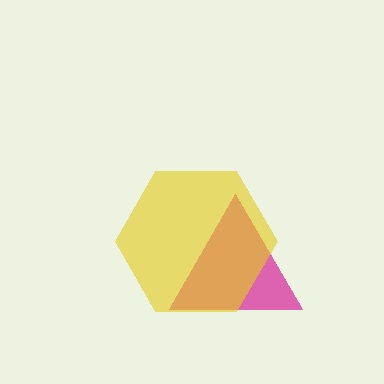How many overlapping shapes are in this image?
There are 2 overlapping shapes in the image.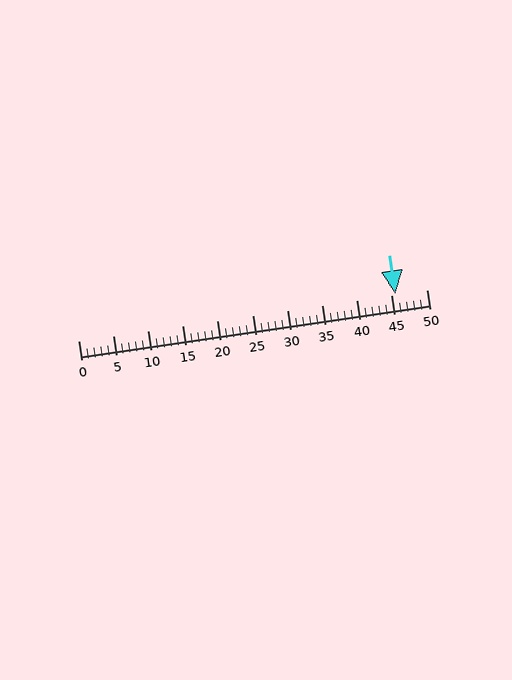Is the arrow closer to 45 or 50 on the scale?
The arrow is closer to 45.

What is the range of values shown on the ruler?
The ruler shows values from 0 to 50.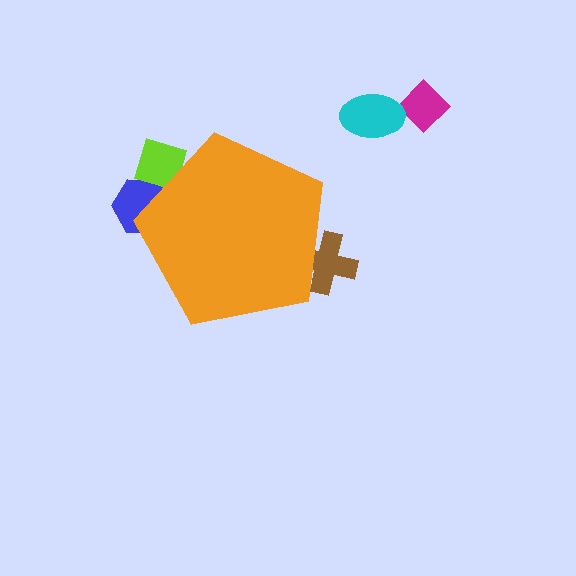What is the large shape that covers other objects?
An orange pentagon.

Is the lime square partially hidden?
Yes, the lime square is partially hidden behind the orange pentagon.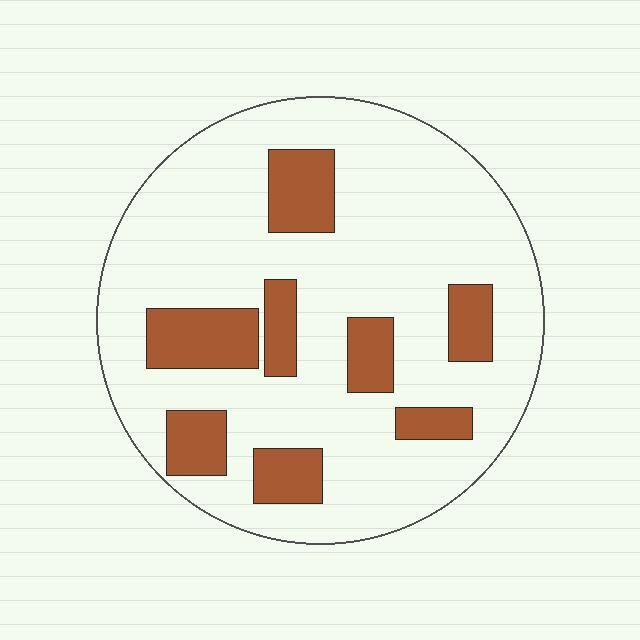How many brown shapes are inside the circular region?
8.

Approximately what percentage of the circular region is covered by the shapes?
Approximately 20%.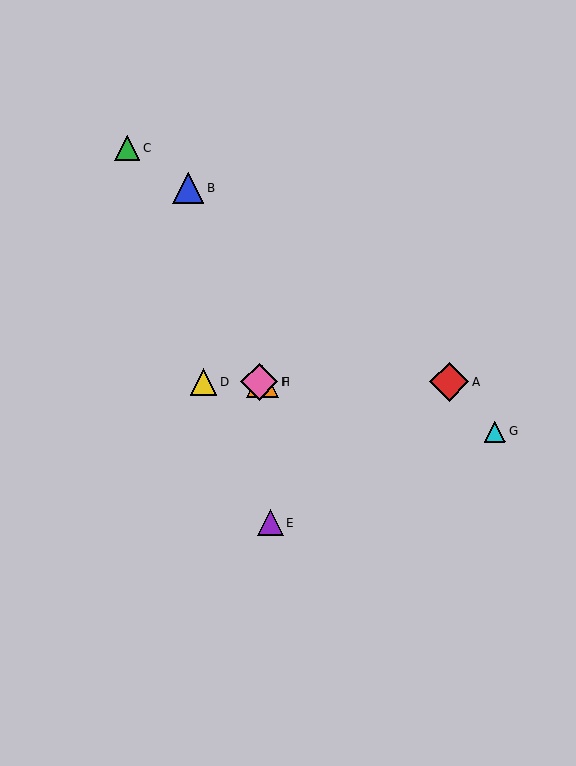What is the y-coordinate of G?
Object G is at y≈431.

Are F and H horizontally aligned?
Yes, both are at y≈382.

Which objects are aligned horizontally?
Objects A, D, F, H are aligned horizontally.